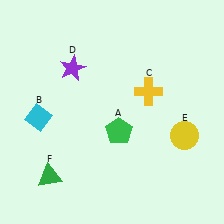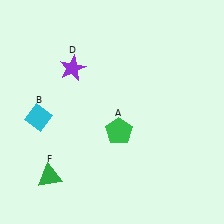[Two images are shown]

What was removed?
The yellow circle (E), the yellow cross (C) were removed in Image 2.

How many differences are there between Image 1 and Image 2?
There are 2 differences between the two images.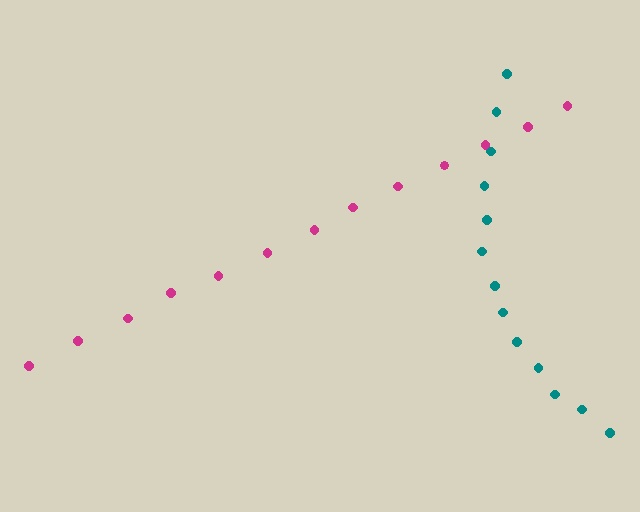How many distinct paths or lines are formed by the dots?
There are 2 distinct paths.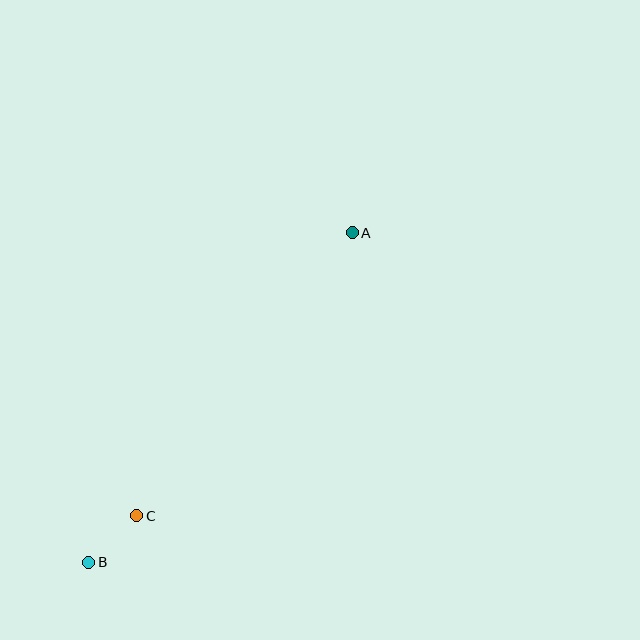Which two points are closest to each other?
Points B and C are closest to each other.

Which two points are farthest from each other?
Points A and B are farthest from each other.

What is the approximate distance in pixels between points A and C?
The distance between A and C is approximately 356 pixels.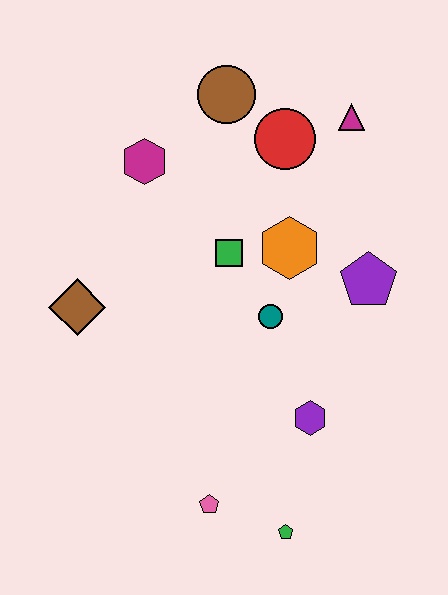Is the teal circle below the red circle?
Yes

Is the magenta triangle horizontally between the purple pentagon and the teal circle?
Yes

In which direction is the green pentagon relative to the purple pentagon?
The green pentagon is below the purple pentagon.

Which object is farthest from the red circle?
The green pentagon is farthest from the red circle.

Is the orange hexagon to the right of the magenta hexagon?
Yes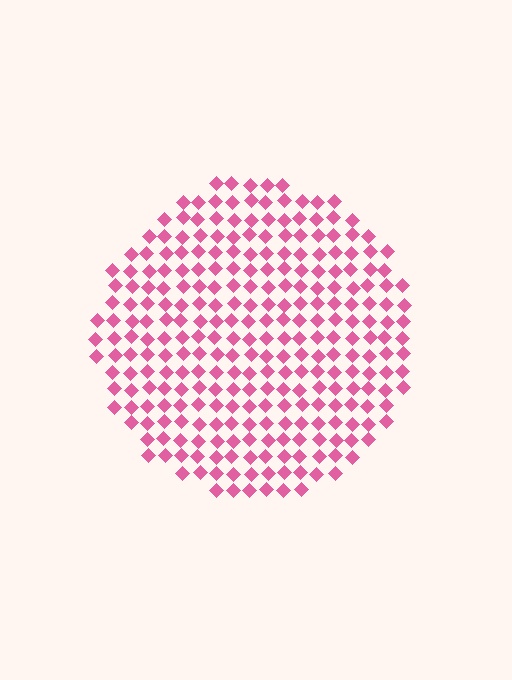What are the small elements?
The small elements are diamonds.